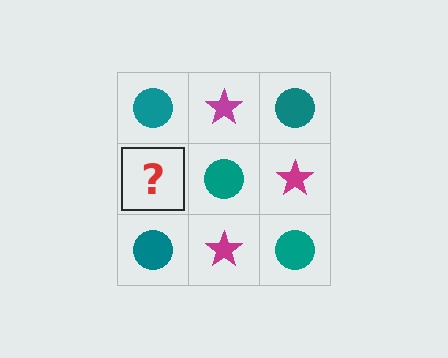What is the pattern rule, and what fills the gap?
The rule is that it alternates teal circle and magenta star in a checkerboard pattern. The gap should be filled with a magenta star.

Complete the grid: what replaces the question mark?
The question mark should be replaced with a magenta star.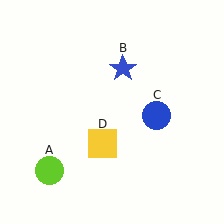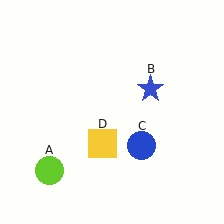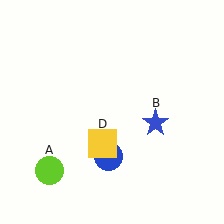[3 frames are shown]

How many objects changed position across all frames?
2 objects changed position: blue star (object B), blue circle (object C).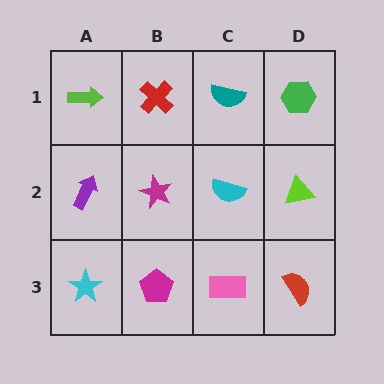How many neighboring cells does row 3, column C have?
3.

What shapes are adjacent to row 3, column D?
A lime triangle (row 2, column D), a pink rectangle (row 3, column C).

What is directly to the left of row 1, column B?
A lime arrow.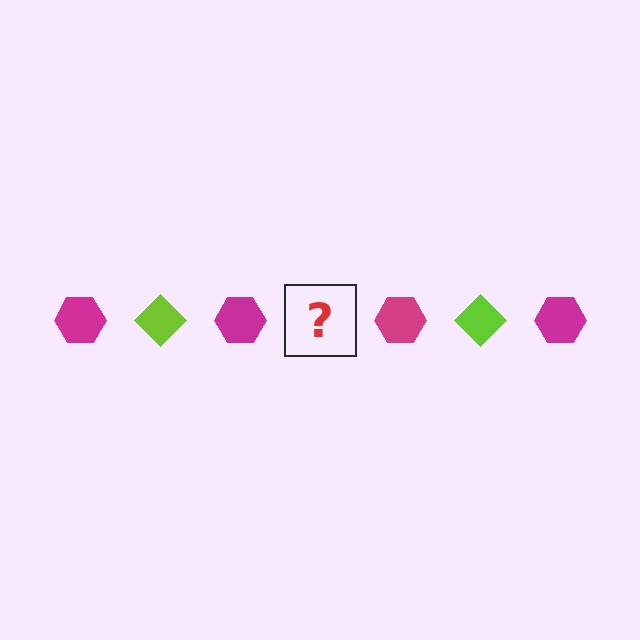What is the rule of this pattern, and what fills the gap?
The rule is that the pattern alternates between magenta hexagon and lime diamond. The gap should be filled with a lime diamond.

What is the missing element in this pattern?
The missing element is a lime diamond.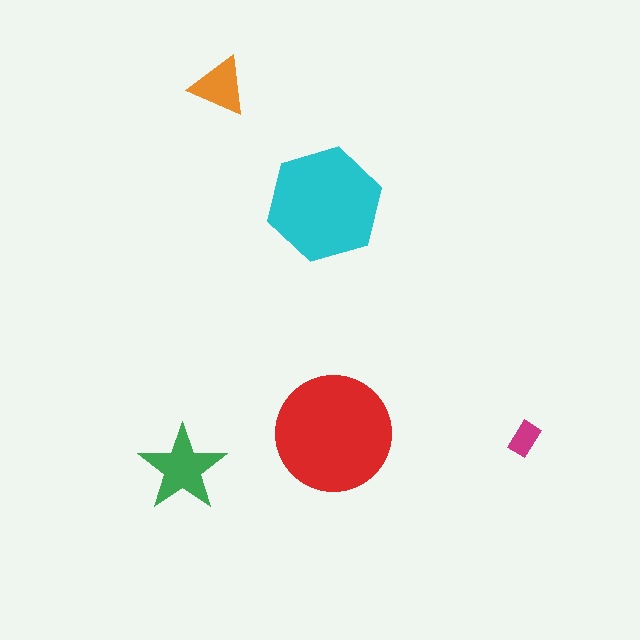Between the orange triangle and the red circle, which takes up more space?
The red circle.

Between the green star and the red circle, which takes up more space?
The red circle.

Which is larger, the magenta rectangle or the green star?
The green star.